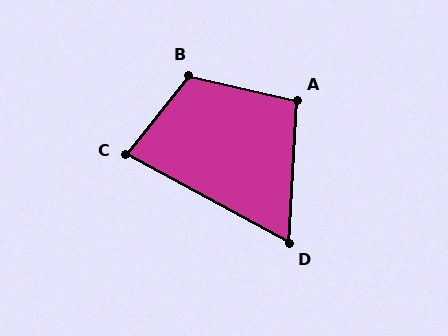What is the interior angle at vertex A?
Approximately 100 degrees (obtuse).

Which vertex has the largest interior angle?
B, at approximately 115 degrees.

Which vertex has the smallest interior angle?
D, at approximately 65 degrees.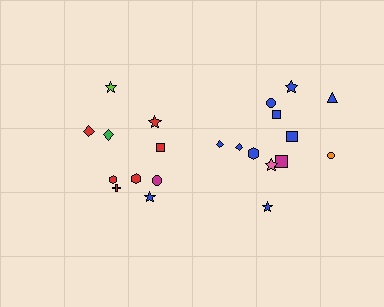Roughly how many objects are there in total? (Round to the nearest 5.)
Roughly 20 objects in total.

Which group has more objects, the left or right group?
The right group.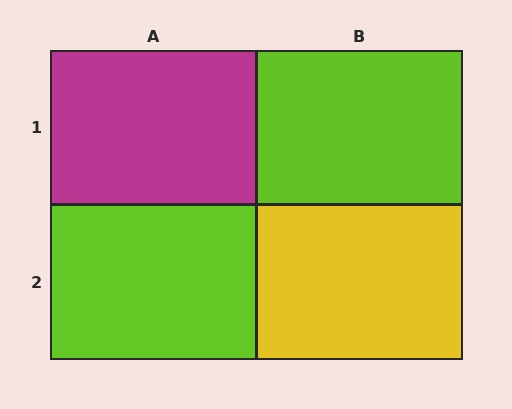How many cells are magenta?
1 cell is magenta.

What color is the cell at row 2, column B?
Yellow.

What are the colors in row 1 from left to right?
Magenta, lime.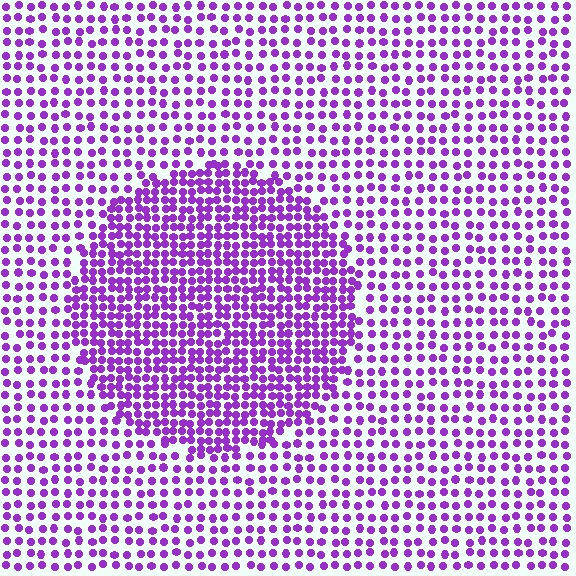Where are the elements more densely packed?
The elements are more densely packed inside the circle boundary.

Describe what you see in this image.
The image contains small purple elements arranged at two different densities. A circle-shaped region is visible where the elements are more densely packed than the surrounding area.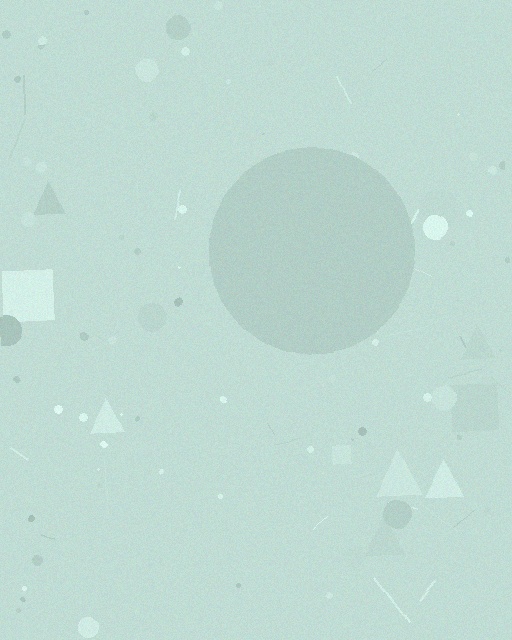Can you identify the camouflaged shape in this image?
The camouflaged shape is a circle.